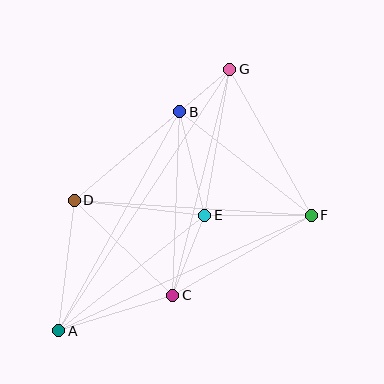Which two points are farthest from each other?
Points A and G are farthest from each other.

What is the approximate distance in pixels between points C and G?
The distance between C and G is approximately 233 pixels.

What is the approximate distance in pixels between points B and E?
The distance between B and E is approximately 107 pixels.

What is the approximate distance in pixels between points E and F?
The distance between E and F is approximately 107 pixels.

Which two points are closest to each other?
Points B and G are closest to each other.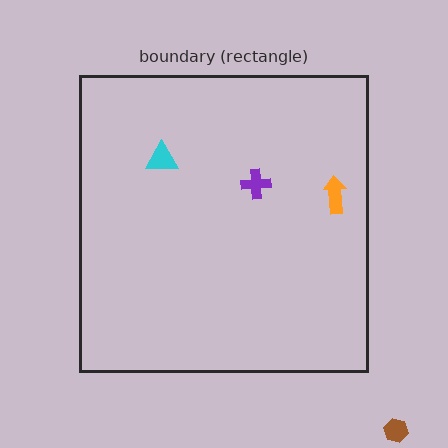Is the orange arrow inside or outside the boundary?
Inside.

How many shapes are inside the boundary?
3 inside, 1 outside.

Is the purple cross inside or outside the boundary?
Inside.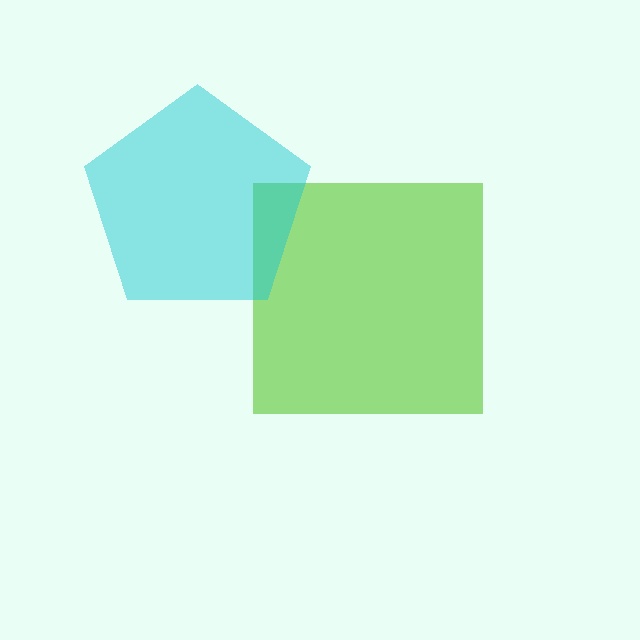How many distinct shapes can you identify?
There are 2 distinct shapes: a lime square, a cyan pentagon.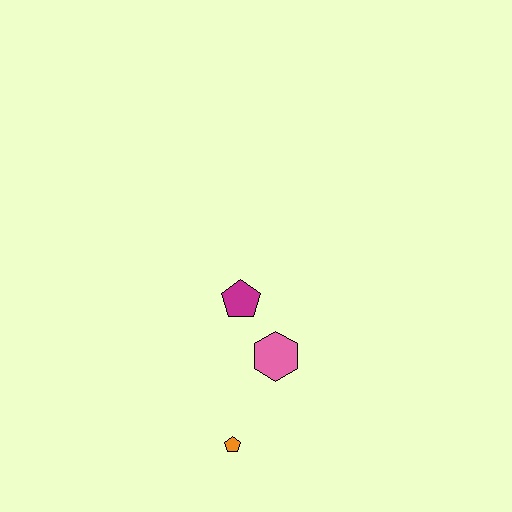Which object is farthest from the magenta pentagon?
The orange pentagon is farthest from the magenta pentagon.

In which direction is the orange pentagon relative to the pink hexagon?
The orange pentagon is below the pink hexagon.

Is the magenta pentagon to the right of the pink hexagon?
No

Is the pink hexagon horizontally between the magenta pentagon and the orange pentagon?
No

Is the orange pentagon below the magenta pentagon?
Yes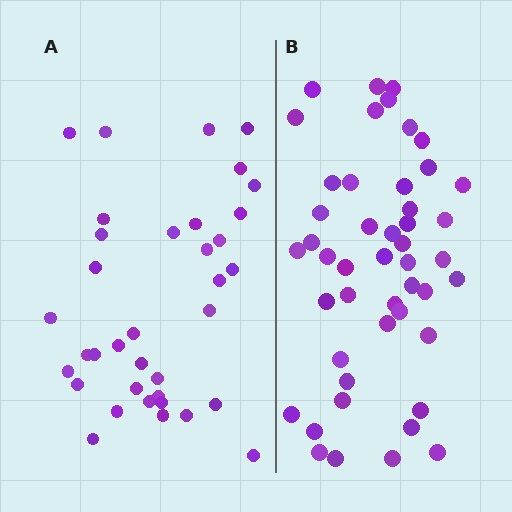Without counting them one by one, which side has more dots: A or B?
Region B (the right region) has more dots.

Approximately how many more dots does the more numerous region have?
Region B has roughly 12 or so more dots than region A.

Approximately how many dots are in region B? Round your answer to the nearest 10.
About 50 dots. (The exact count is 47, which rounds to 50.)